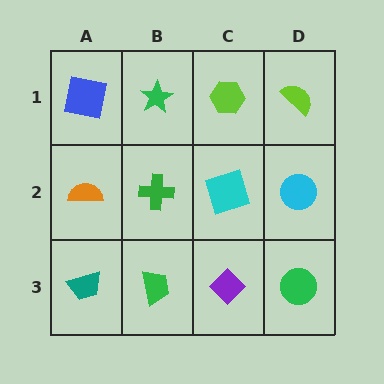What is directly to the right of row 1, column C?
A lime semicircle.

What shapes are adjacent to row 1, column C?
A cyan square (row 2, column C), a green star (row 1, column B), a lime semicircle (row 1, column D).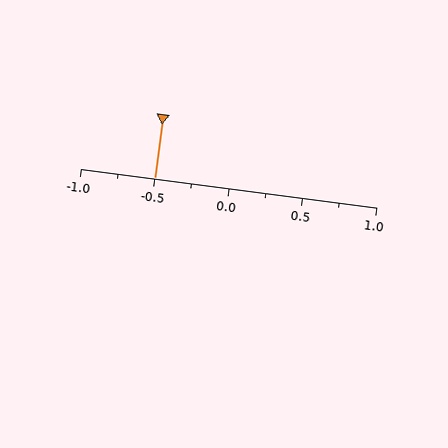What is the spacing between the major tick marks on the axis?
The major ticks are spaced 0.5 apart.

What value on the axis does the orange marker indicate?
The marker indicates approximately -0.5.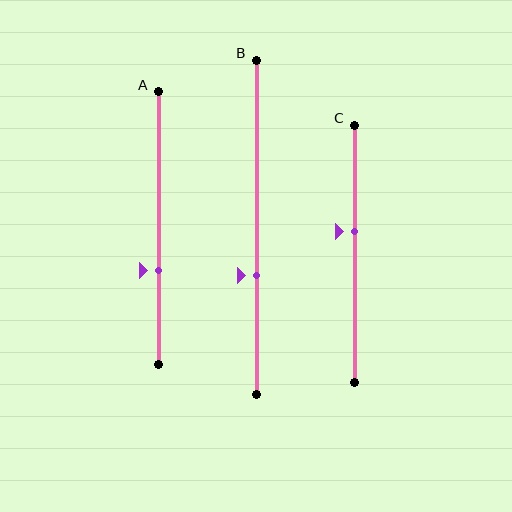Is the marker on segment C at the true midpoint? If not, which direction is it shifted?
No, the marker on segment C is shifted upward by about 9% of the segment length.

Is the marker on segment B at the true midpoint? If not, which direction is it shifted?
No, the marker on segment B is shifted downward by about 14% of the segment length.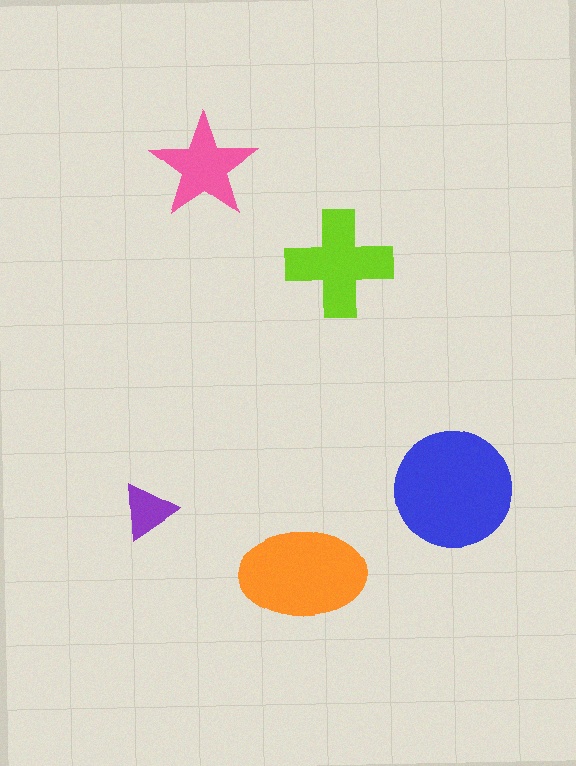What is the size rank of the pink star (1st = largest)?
4th.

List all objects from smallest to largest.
The purple triangle, the pink star, the lime cross, the orange ellipse, the blue circle.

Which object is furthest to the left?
The purple triangle is leftmost.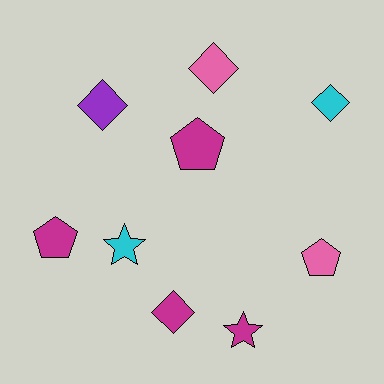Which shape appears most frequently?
Diamond, with 4 objects.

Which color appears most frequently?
Magenta, with 4 objects.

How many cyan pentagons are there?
There are no cyan pentagons.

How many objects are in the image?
There are 9 objects.